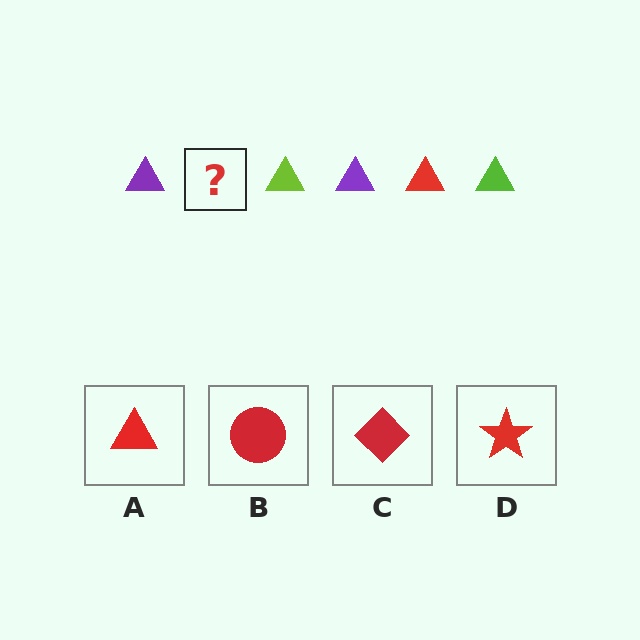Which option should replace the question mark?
Option A.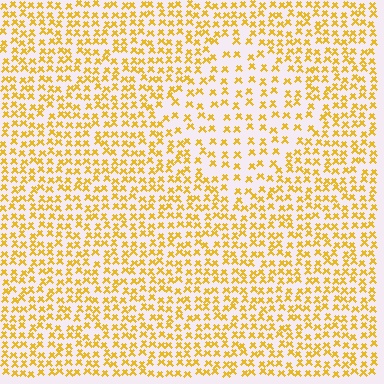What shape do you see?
I see a diamond.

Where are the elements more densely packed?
The elements are more densely packed outside the diamond boundary.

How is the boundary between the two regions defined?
The boundary is defined by a change in element density (approximately 1.8x ratio). All elements are the same color, size, and shape.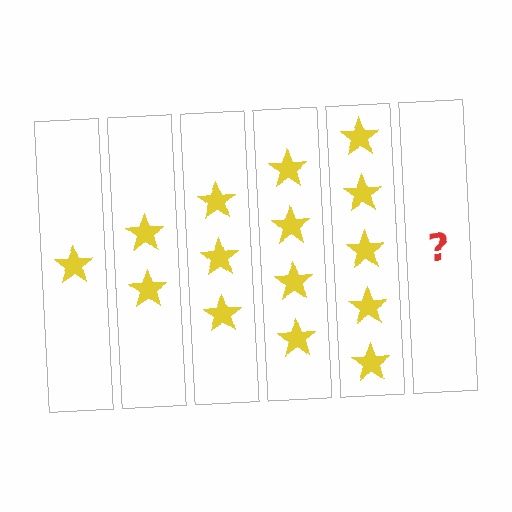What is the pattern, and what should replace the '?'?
The pattern is that each step adds one more star. The '?' should be 6 stars.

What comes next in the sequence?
The next element should be 6 stars.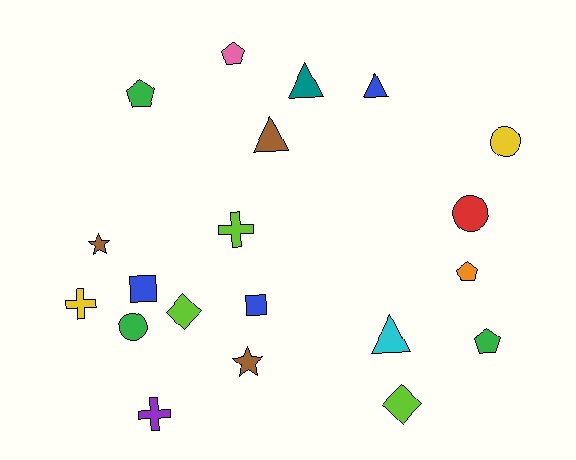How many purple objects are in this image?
There is 1 purple object.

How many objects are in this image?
There are 20 objects.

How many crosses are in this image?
There are 3 crosses.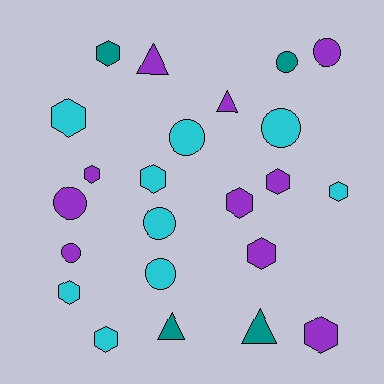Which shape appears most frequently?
Hexagon, with 11 objects.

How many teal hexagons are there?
There is 1 teal hexagon.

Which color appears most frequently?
Purple, with 10 objects.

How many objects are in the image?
There are 23 objects.